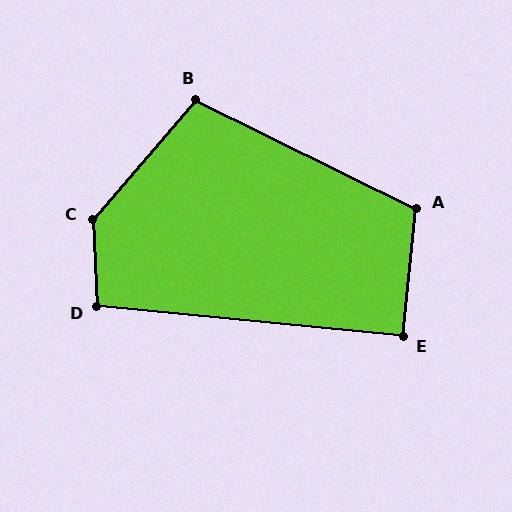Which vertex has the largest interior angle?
C, at approximately 137 degrees.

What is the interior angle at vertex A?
Approximately 110 degrees (obtuse).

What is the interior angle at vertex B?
Approximately 104 degrees (obtuse).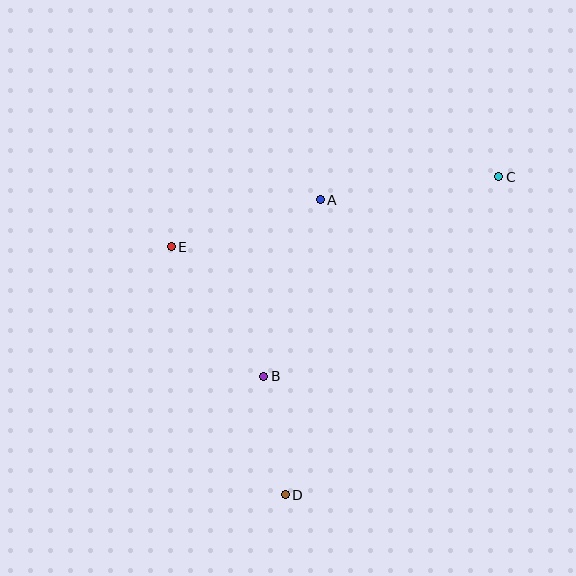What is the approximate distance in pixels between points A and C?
The distance between A and C is approximately 180 pixels.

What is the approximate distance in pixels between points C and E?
The distance between C and E is approximately 335 pixels.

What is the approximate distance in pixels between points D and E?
The distance between D and E is approximately 273 pixels.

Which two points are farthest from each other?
Points C and D are farthest from each other.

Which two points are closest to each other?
Points B and D are closest to each other.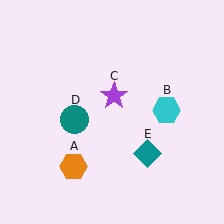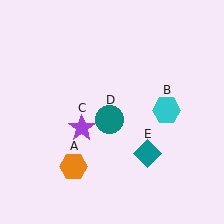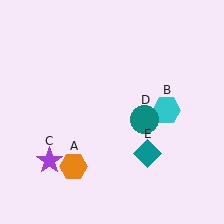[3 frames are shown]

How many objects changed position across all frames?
2 objects changed position: purple star (object C), teal circle (object D).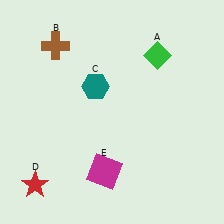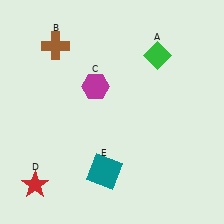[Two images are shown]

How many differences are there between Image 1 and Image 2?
There are 2 differences between the two images.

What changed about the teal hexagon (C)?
In Image 1, C is teal. In Image 2, it changed to magenta.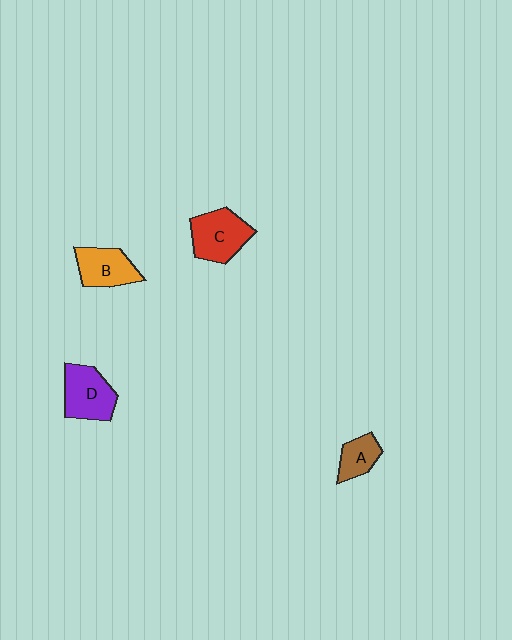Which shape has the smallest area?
Shape A (brown).